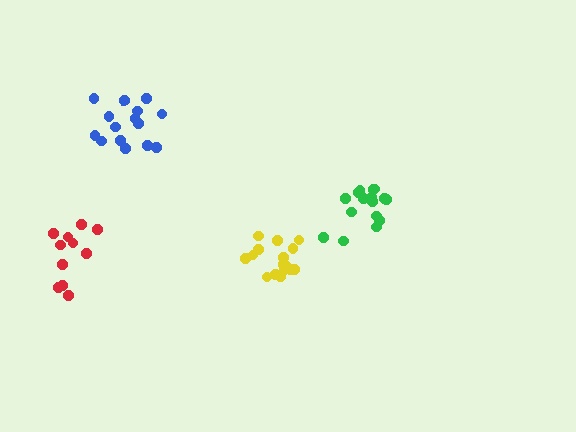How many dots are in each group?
Group 1: 15 dots, Group 2: 11 dots, Group 3: 16 dots, Group 4: 17 dots (59 total).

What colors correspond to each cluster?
The clusters are colored: blue, red, green, yellow.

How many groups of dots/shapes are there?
There are 4 groups.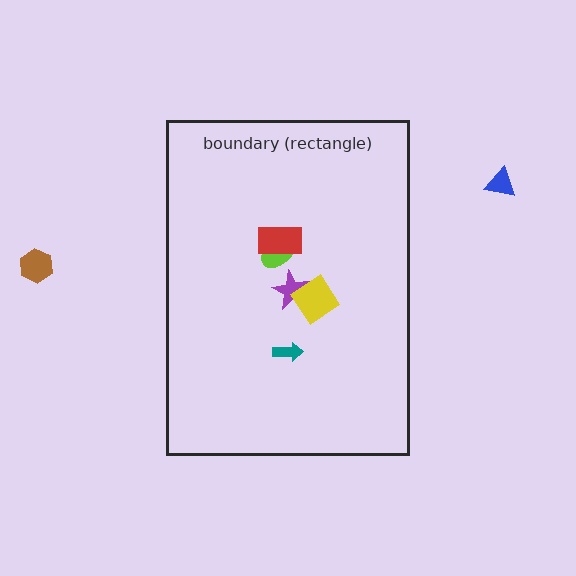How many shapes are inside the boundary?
5 inside, 2 outside.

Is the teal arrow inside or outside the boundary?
Inside.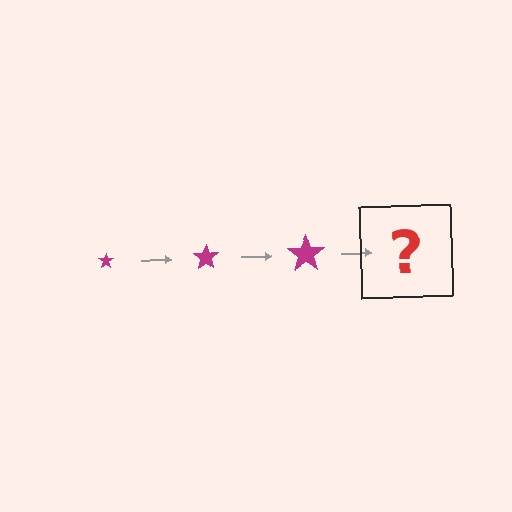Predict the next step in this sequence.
The next step is a magenta star, larger than the previous one.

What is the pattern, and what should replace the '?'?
The pattern is that the star gets progressively larger each step. The '?' should be a magenta star, larger than the previous one.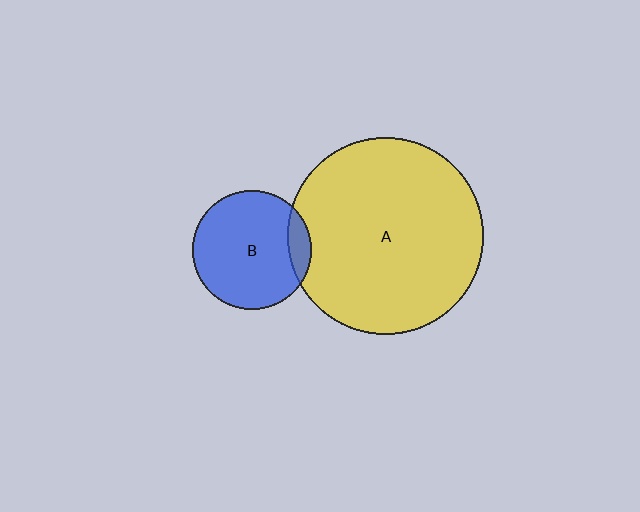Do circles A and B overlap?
Yes.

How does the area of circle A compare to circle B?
Approximately 2.7 times.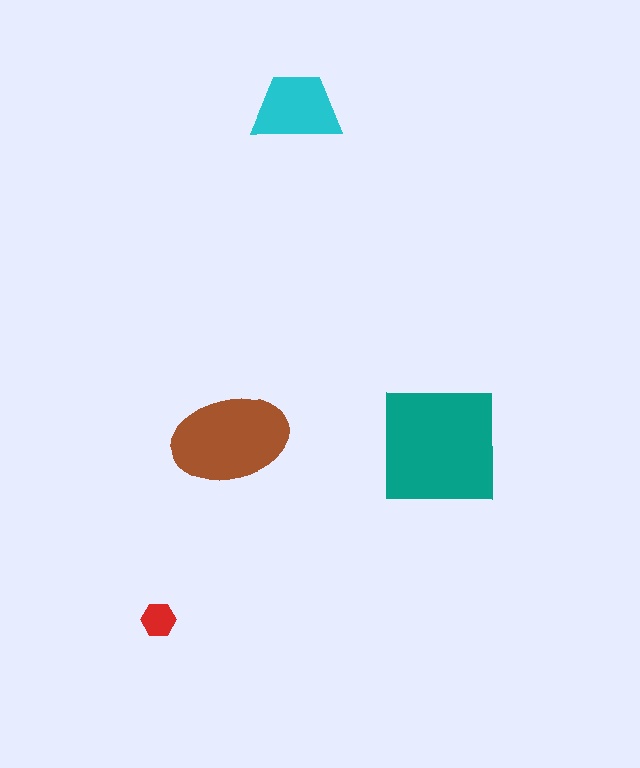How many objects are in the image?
There are 4 objects in the image.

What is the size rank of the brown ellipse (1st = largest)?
2nd.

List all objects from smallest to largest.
The red hexagon, the cyan trapezoid, the brown ellipse, the teal square.